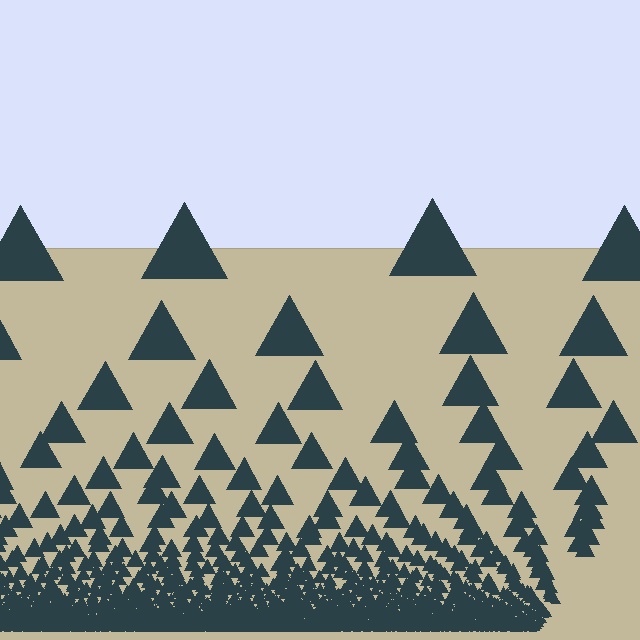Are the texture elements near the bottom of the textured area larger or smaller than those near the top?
Smaller. The gradient is inverted — elements near the bottom are smaller and denser.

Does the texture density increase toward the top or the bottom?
Density increases toward the bottom.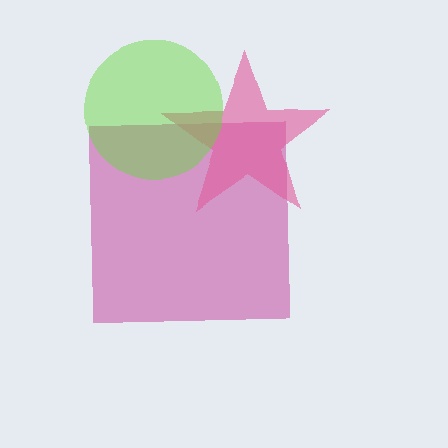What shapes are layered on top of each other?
The layered shapes are: a magenta square, a pink star, a lime circle.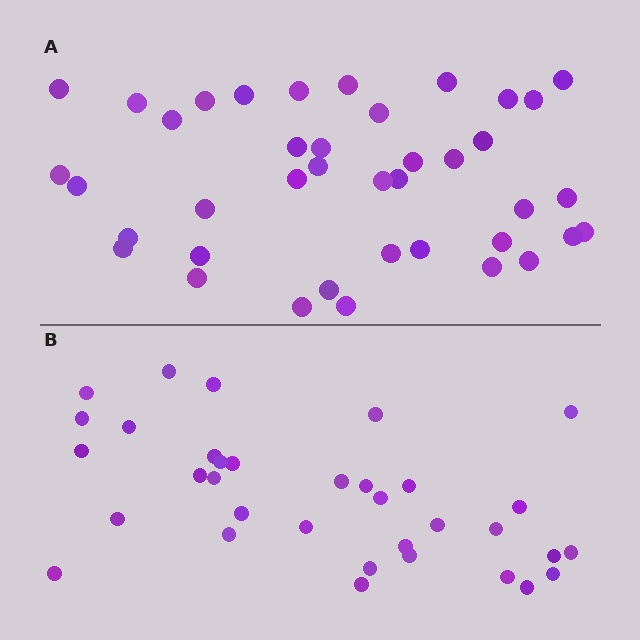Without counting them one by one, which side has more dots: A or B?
Region A (the top region) has more dots.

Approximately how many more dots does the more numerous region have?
Region A has about 6 more dots than region B.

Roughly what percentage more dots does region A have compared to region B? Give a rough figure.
About 20% more.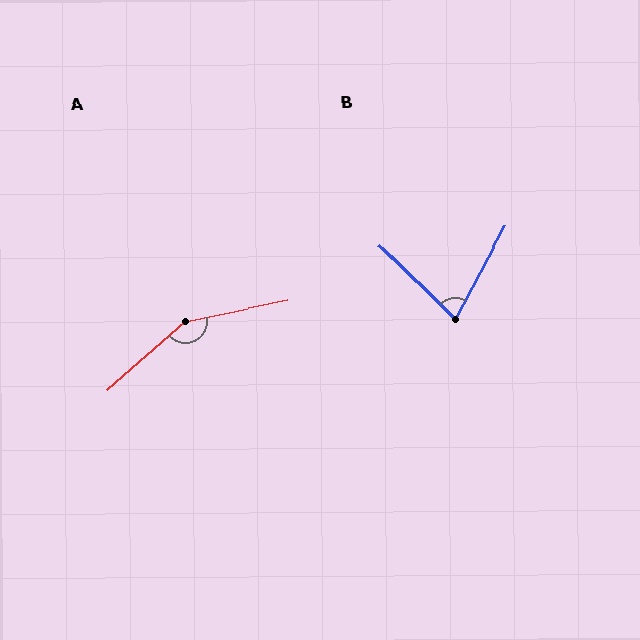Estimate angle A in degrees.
Approximately 150 degrees.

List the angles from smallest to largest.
B (73°), A (150°).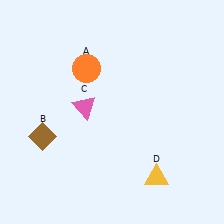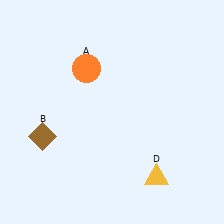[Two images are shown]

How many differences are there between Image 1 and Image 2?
There is 1 difference between the two images.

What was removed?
The pink triangle (C) was removed in Image 2.